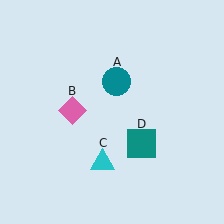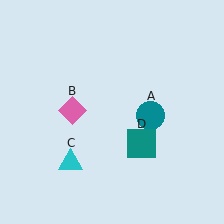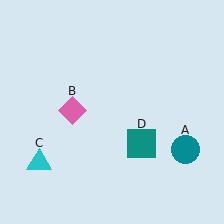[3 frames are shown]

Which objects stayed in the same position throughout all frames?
Pink diamond (object B) and teal square (object D) remained stationary.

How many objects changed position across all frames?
2 objects changed position: teal circle (object A), cyan triangle (object C).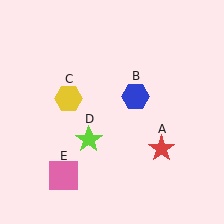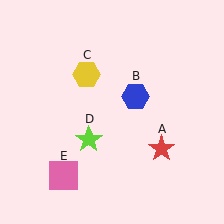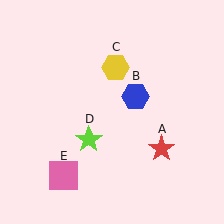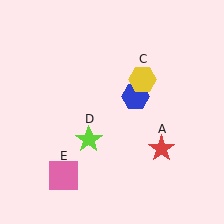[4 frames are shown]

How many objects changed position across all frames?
1 object changed position: yellow hexagon (object C).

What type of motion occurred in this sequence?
The yellow hexagon (object C) rotated clockwise around the center of the scene.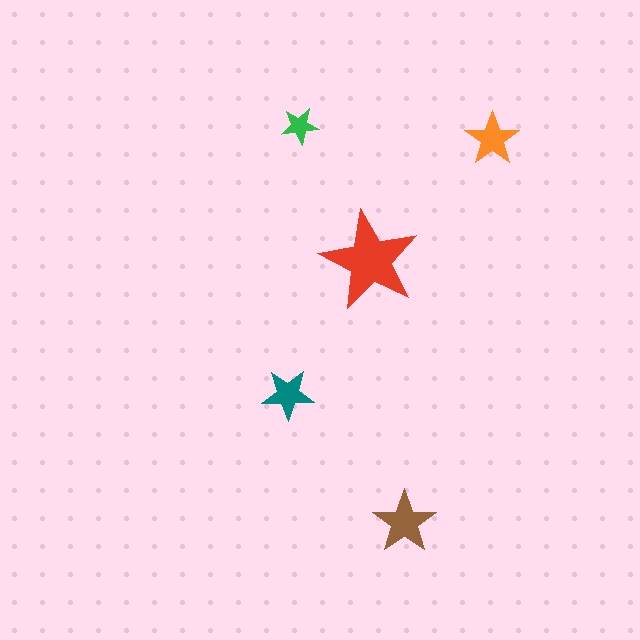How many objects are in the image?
There are 5 objects in the image.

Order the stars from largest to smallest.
the red one, the brown one, the orange one, the teal one, the green one.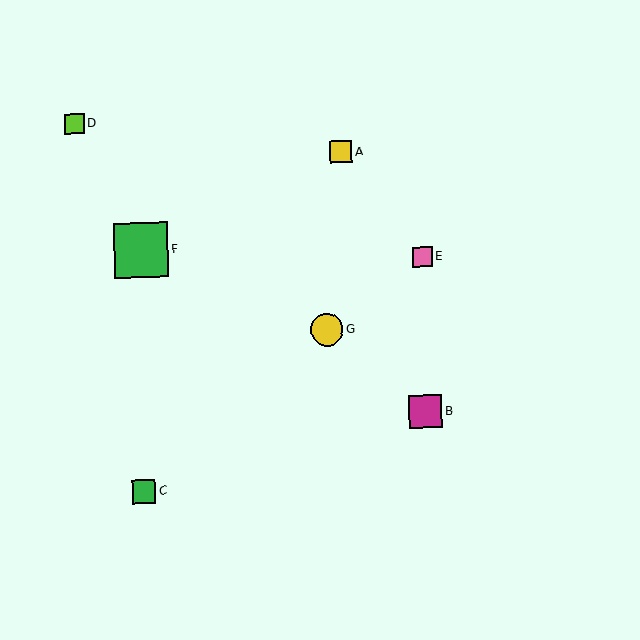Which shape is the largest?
The green square (labeled F) is the largest.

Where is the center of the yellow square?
The center of the yellow square is at (341, 152).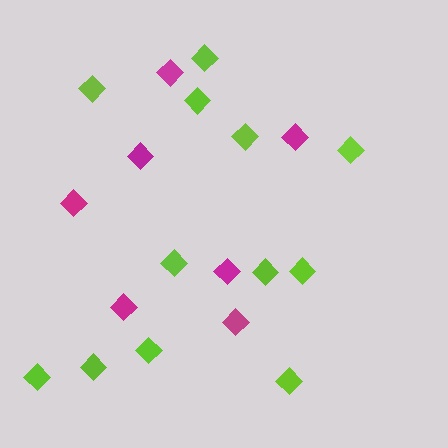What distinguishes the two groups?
There are 2 groups: one group of magenta diamonds (7) and one group of lime diamonds (12).